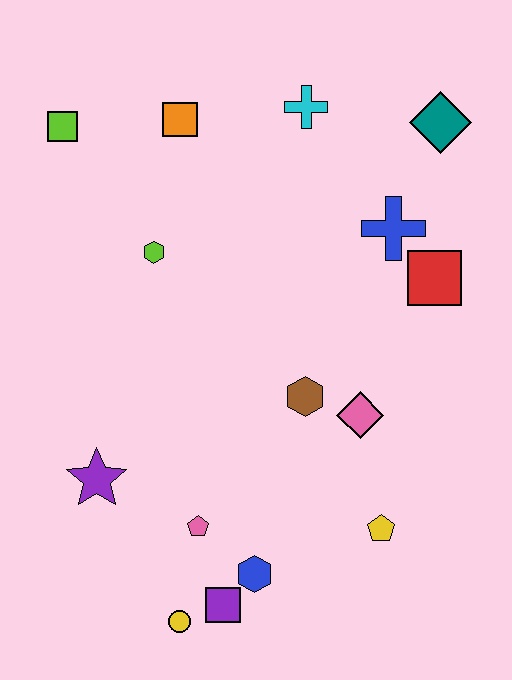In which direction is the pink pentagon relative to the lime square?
The pink pentagon is below the lime square.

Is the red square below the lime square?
Yes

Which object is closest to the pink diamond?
The brown hexagon is closest to the pink diamond.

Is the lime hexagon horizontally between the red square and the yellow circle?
No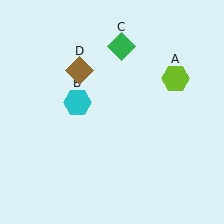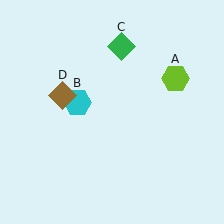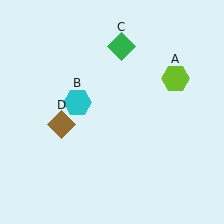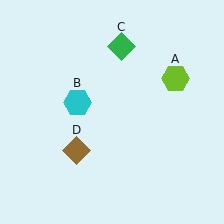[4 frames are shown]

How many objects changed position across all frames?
1 object changed position: brown diamond (object D).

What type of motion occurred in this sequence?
The brown diamond (object D) rotated counterclockwise around the center of the scene.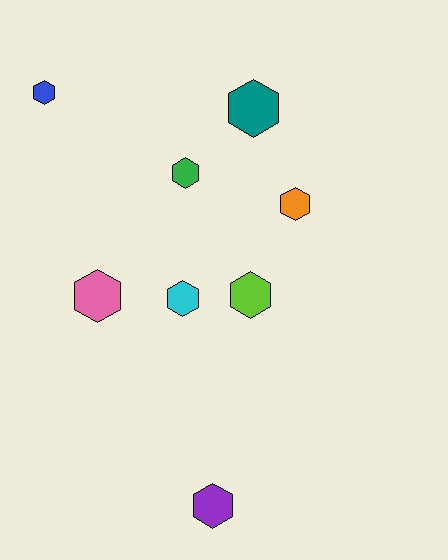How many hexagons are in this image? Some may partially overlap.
There are 8 hexagons.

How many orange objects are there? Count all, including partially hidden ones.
There is 1 orange object.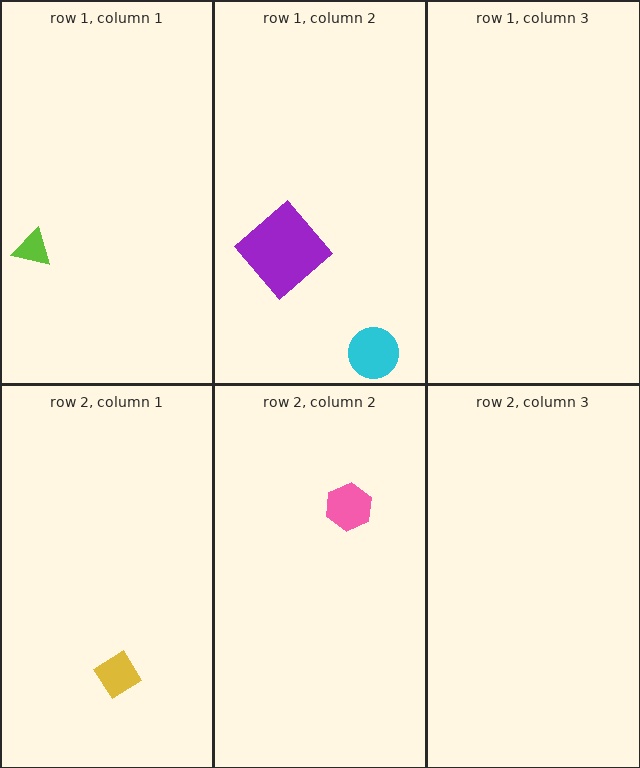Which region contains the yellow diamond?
The row 2, column 1 region.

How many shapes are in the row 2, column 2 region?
1.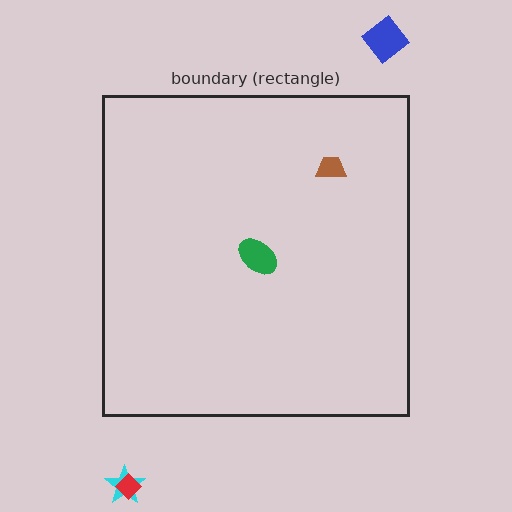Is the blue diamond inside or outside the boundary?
Outside.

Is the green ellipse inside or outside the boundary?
Inside.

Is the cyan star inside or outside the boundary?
Outside.